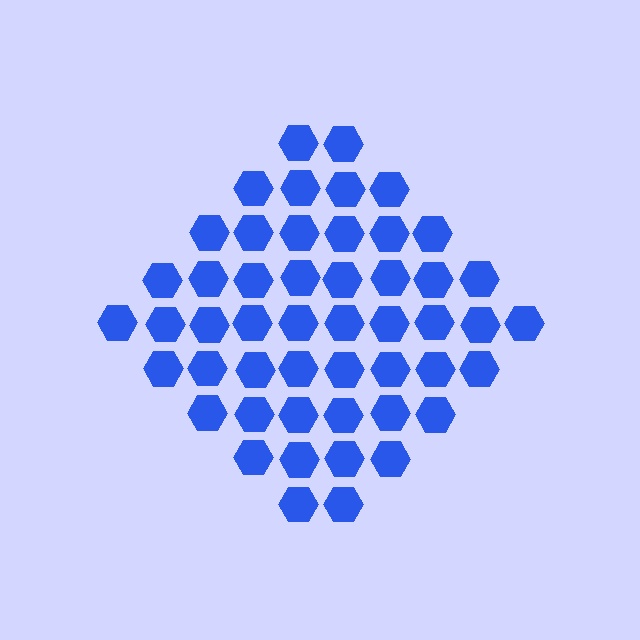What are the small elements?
The small elements are hexagons.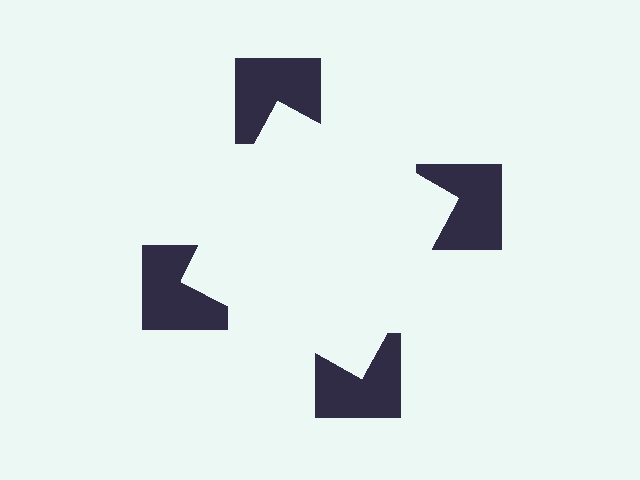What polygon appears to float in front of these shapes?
An illusory square — its edges are inferred from the aligned wedge cuts in the notched squares, not physically drawn.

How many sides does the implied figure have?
4 sides.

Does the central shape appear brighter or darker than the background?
It typically appears slightly brighter than the background, even though no actual brightness change is drawn.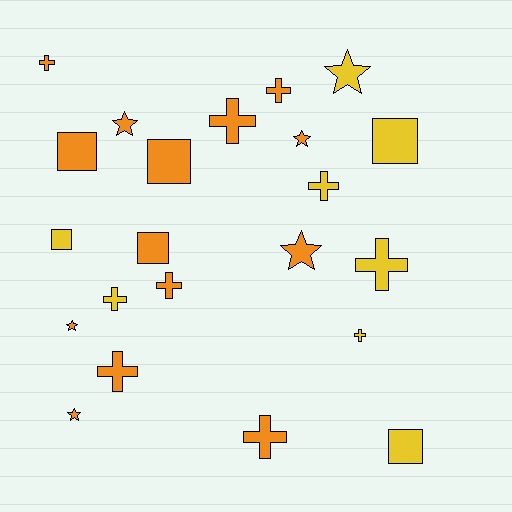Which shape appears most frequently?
Cross, with 10 objects.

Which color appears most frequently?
Orange, with 14 objects.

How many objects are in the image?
There are 22 objects.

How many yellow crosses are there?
There are 4 yellow crosses.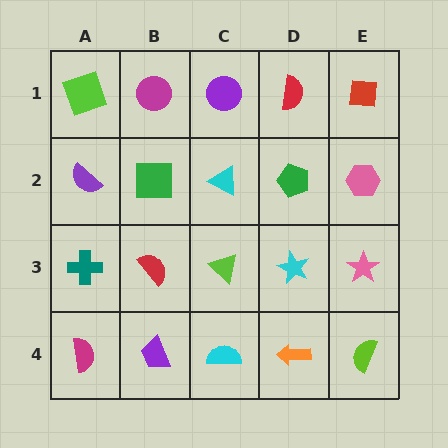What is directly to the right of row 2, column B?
A cyan triangle.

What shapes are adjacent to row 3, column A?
A purple semicircle (row 2, column A), a magenta semicircle (row 4, column A), a red semicircle (row 3, column B).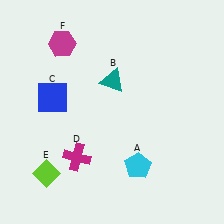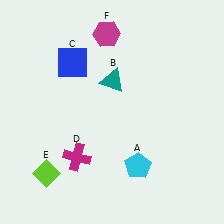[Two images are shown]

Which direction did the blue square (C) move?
The blue square (C) moved up.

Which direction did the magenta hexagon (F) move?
The magenta hexagon (F) moved right.